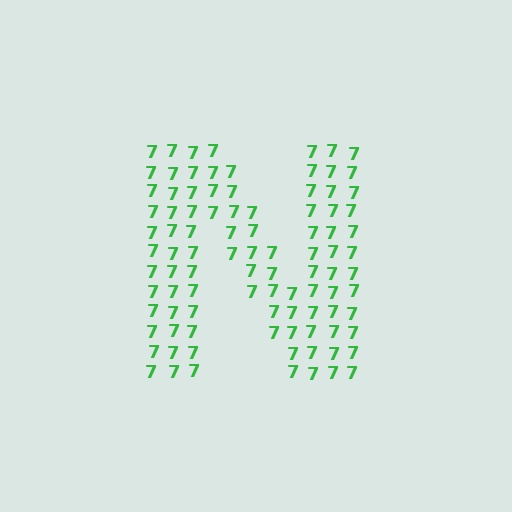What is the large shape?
The large shape is the letter N.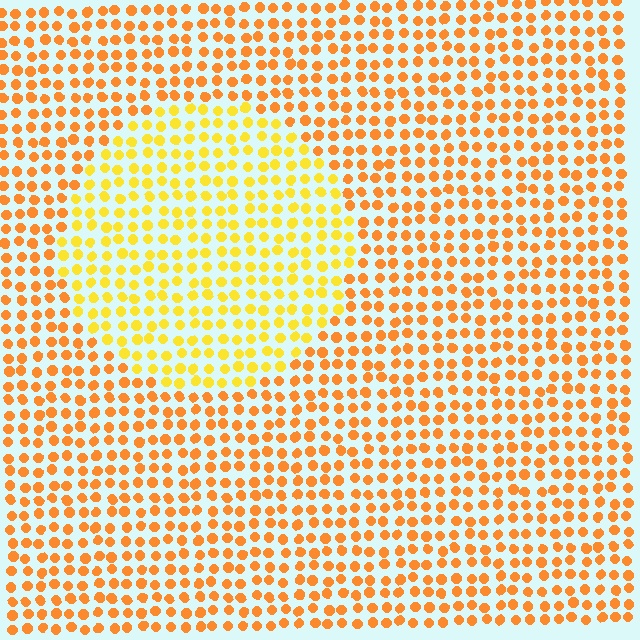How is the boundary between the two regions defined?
The boundary is defined purely by a slight shift in hue (about 26 degrees). Spacing, size, and orientation are identical on both sides.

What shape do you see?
I see a circle.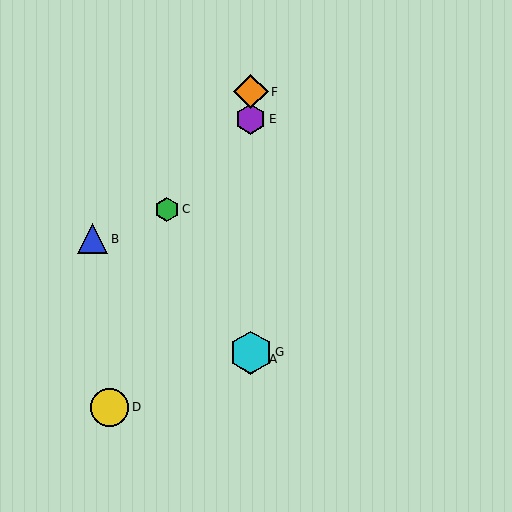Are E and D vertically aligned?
No, E is at x≈251 and D is at x≈110.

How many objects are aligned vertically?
4 objects (A, E, F, G) are aligned vertically.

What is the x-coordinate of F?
Object F is at x≈251.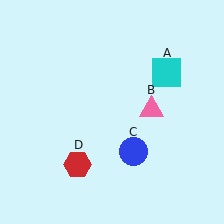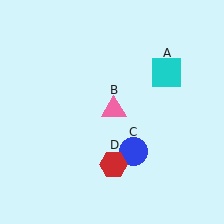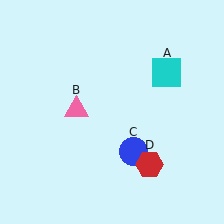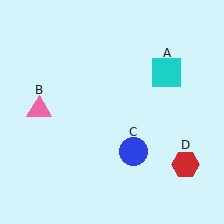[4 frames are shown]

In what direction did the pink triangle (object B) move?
The pink triangle (object B) moved left.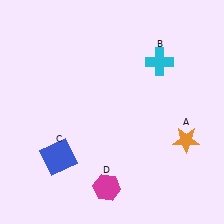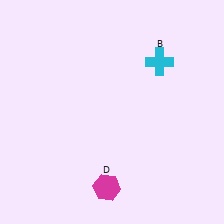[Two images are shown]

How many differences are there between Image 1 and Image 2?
There are 2 differences between the two images.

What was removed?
The orange star (A), the blue square (C) were removed in Image 2.